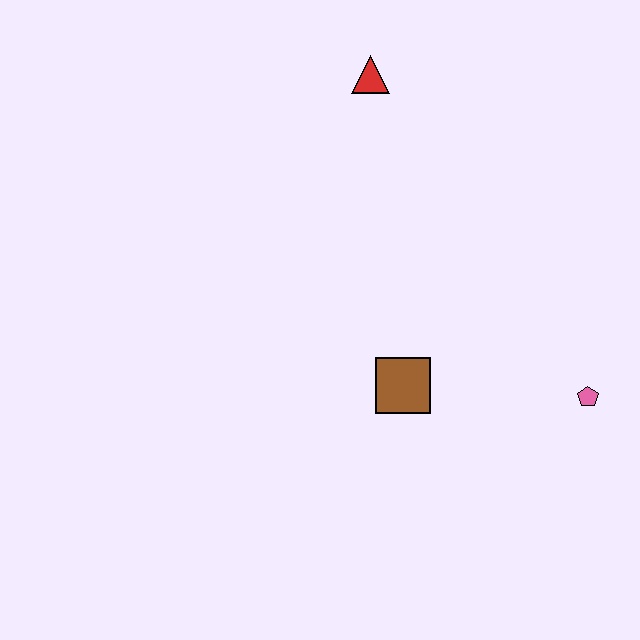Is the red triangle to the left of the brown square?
Yes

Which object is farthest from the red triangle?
The pink pentagon is farthest from the red triangle.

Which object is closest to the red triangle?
The brown square is closest to the red triangle.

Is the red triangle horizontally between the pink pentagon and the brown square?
No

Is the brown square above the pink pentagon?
Yes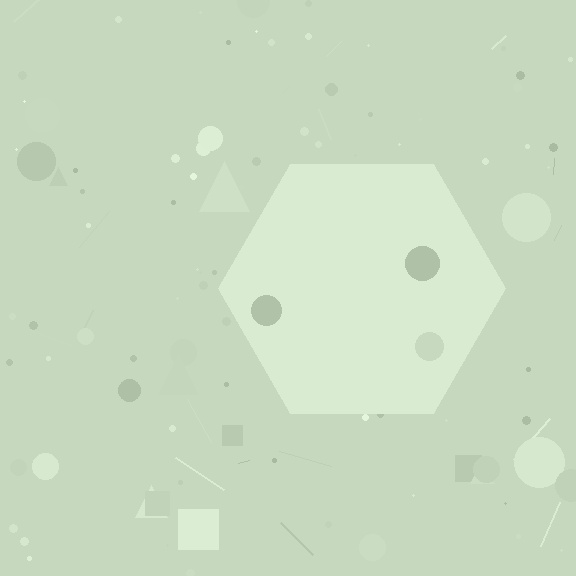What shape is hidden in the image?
A hexagon is hidden in the image.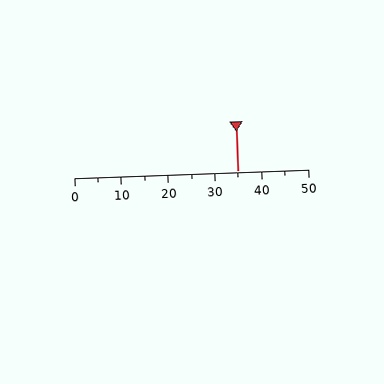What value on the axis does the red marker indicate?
The marker indicates approximately 35.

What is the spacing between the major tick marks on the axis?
The major ticks are spaced 10 apart.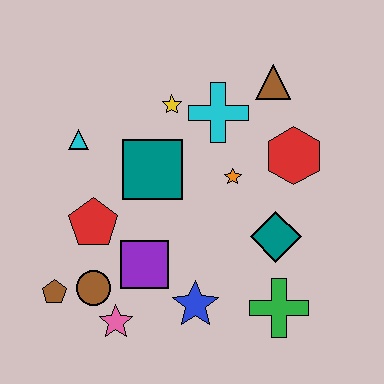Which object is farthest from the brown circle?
The brown triangle is farthest from the brown circle.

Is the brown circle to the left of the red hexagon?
Yes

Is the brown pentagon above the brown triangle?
No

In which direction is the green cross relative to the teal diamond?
The green cross is below the teal diamond.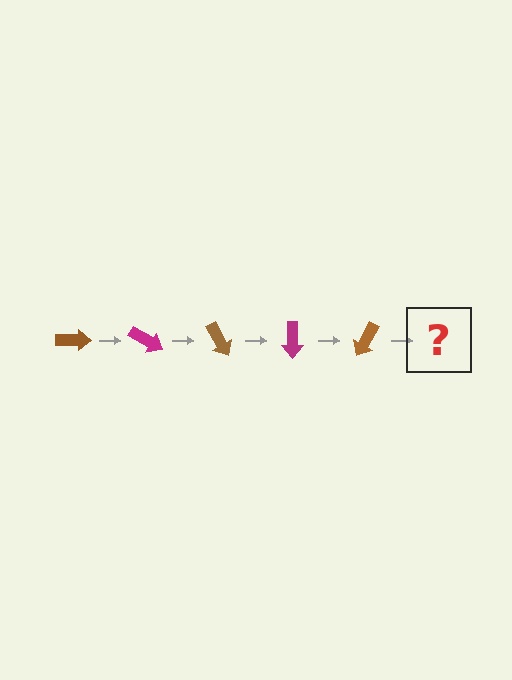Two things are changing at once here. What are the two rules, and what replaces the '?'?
The two rules are that it rotates 30 degrees each step and the color cycles through brown and magenta. The '?' should be a magenta arrow, rotated 150 degrees from the start.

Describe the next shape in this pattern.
It should be a magenta arrow, rotated 150 degrees from the start.